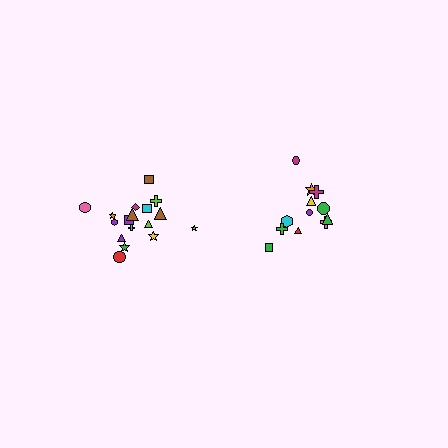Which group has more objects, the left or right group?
The left group.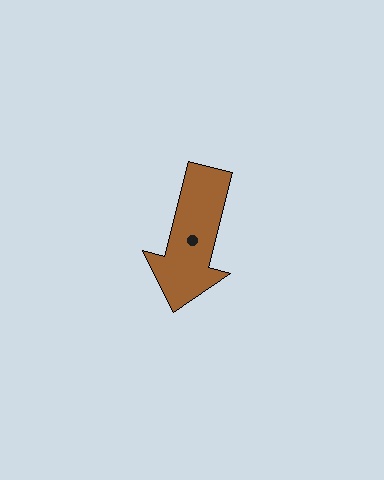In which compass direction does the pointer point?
South.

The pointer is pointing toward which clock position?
Roughly 6 o'clock.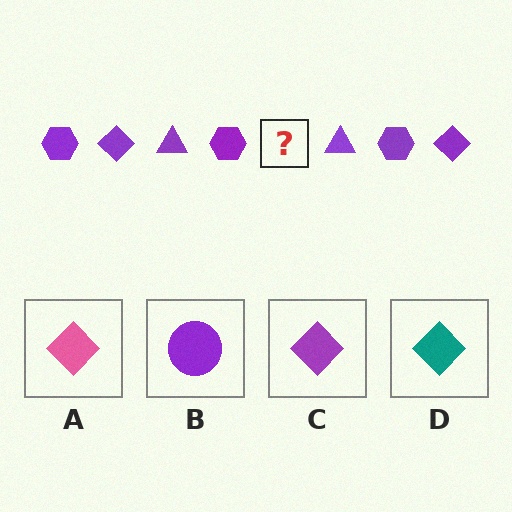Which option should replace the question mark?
Option C.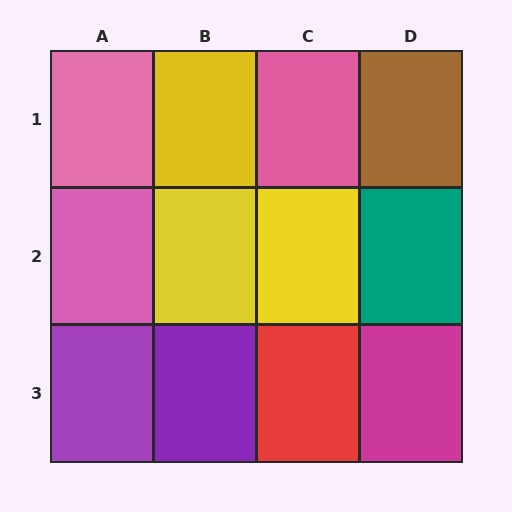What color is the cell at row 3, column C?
Red.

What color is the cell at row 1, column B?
Yellow.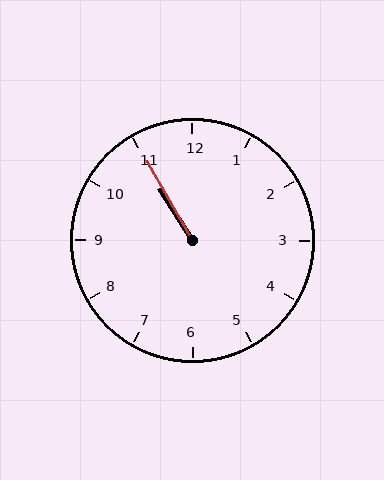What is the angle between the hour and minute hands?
Approximately 2 degrees.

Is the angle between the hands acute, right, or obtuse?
It is acute.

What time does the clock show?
10:55.